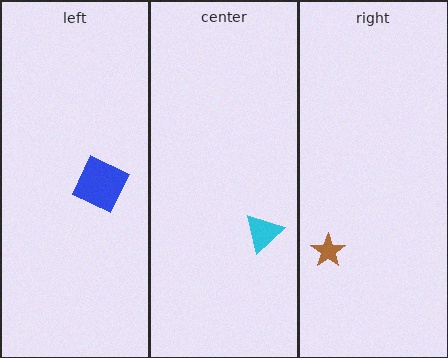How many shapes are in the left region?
1.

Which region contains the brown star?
The right region.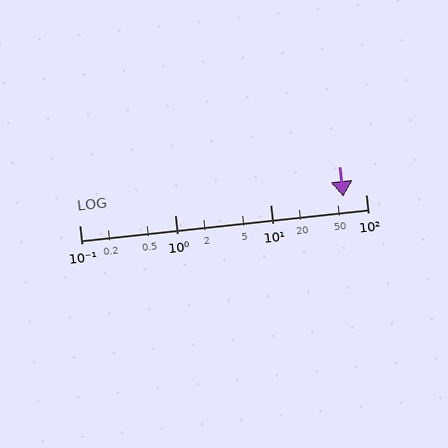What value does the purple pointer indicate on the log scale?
The pointer indicates approximately 58.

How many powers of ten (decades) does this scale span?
The scale spans 3 decades, from 0.1 to 100.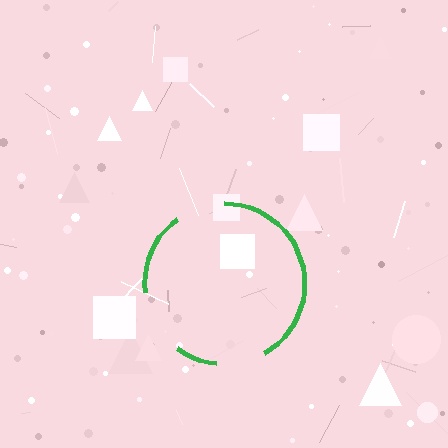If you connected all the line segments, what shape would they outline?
They would outline a circle.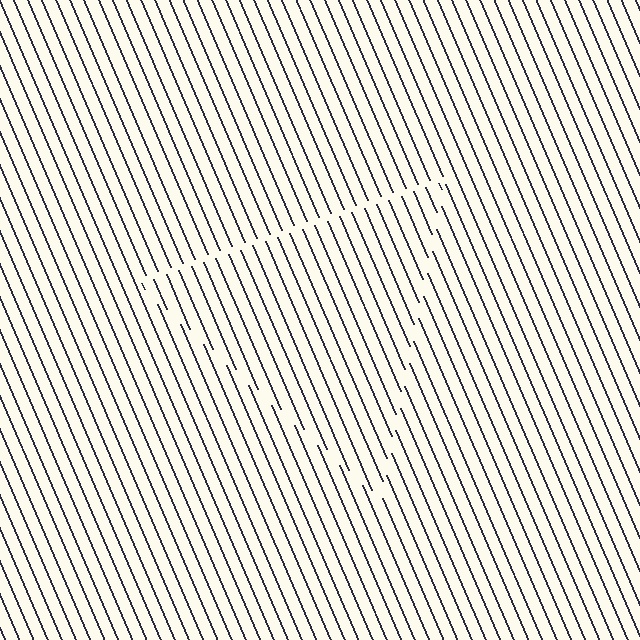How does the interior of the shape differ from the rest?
The interior of the shape contains the same grating, shifted by half a period — the contour is defined by the phase discontinuity where line-ends from the inner and outer gratings abut.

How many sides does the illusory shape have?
3 sides — the line-ends trace a triangle.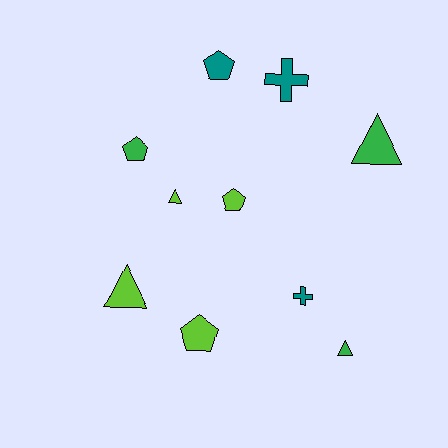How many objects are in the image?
There are 10 objects.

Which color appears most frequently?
Lime, with 4 objects.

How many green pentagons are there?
There is 1 green pentagon.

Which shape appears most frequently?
Pentagon, with 4 objects.